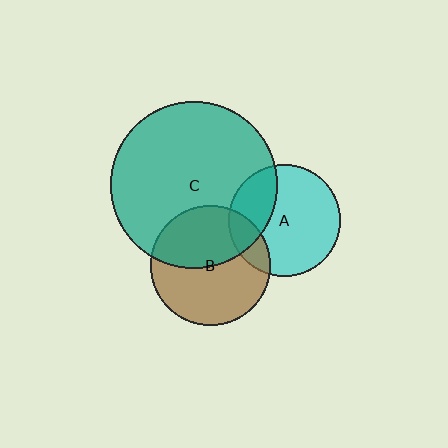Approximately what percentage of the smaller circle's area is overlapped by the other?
Approximately 30%.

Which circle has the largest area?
Circle C (teal).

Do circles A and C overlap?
Yes.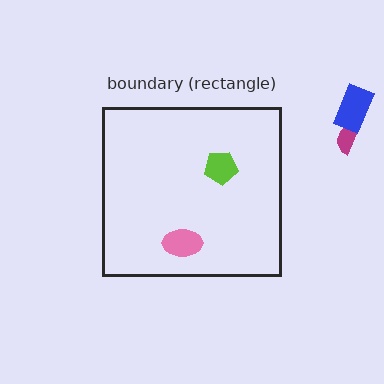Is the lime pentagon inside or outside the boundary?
Inside.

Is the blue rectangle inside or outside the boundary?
Outside.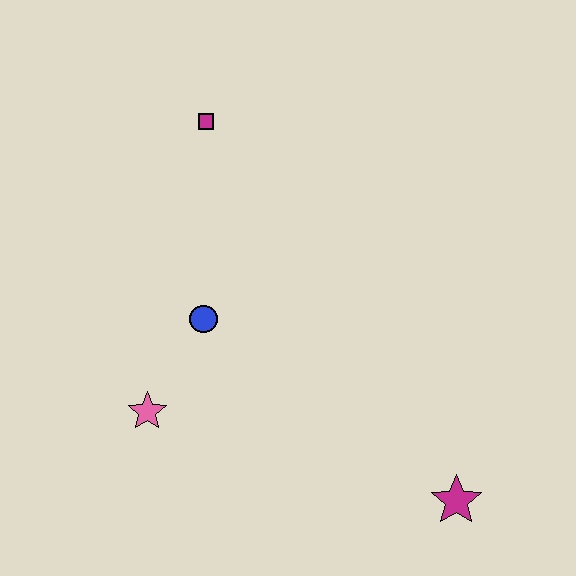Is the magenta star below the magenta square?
Yes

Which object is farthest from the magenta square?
The magenta star is farthest from the magenta square.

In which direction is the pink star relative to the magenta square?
The pink star is below the magenta square.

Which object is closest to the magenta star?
The blue circle is closest to the magenta star.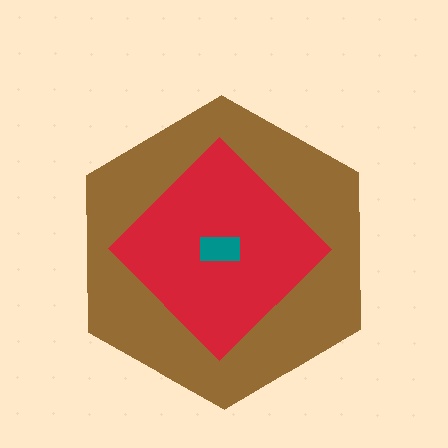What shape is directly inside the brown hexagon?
The red diamond.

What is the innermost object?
The teal rectangle.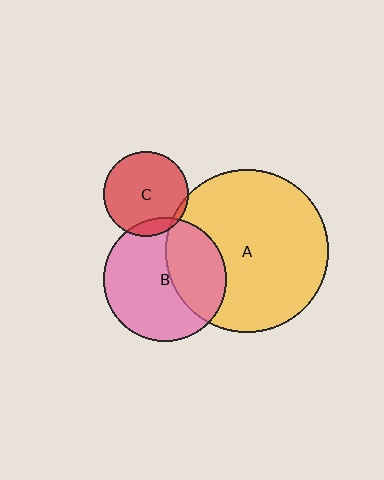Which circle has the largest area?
Circle A (yellow).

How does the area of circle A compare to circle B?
Approximately 1.7 times.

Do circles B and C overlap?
Yes.